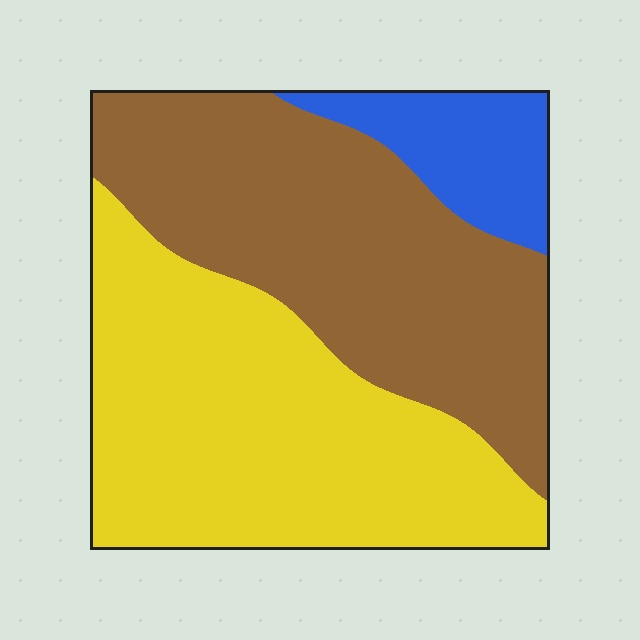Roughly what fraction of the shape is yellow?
Yellow covers 46% of the shape.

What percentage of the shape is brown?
Brown covers about 45% of the shape.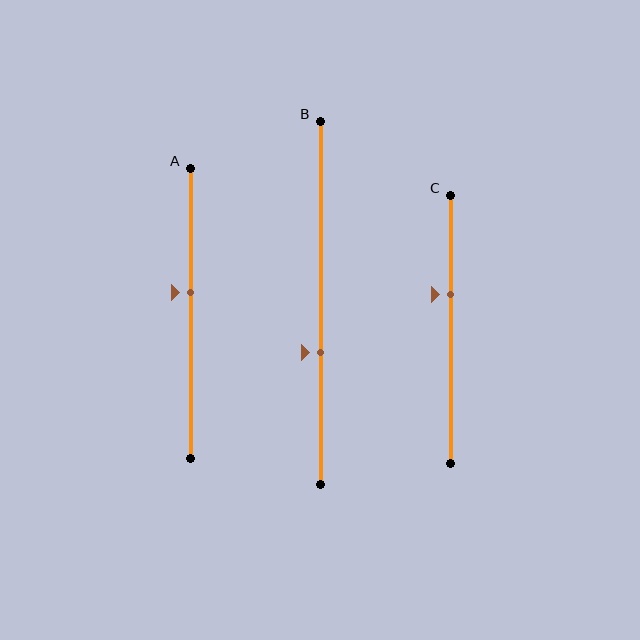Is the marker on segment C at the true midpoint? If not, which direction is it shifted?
No, the marker on segment C is shifted upward by about 13% of the segment length.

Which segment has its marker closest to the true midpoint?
Segment A has its marker closest to the true midpoint.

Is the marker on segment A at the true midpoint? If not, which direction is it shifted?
No, the marker on segment A is shifted upward by about 7% of the segment length.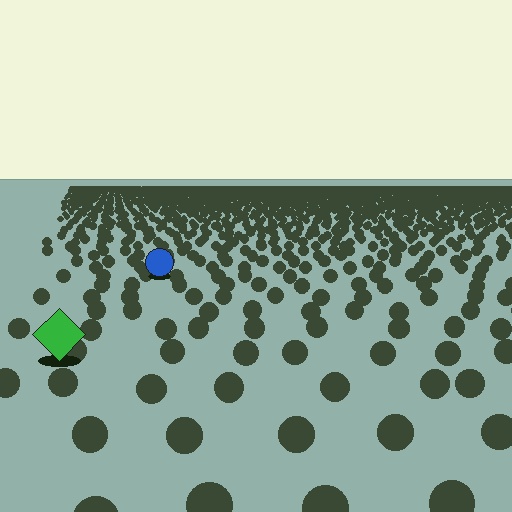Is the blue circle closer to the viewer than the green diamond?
No. The green diamond is closer — you can tell from the texture gradient: the ground texture is coarser near it.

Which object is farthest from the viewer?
The blue circle is farthest from the viewer. It appears smaller and the ground texture around it is denser.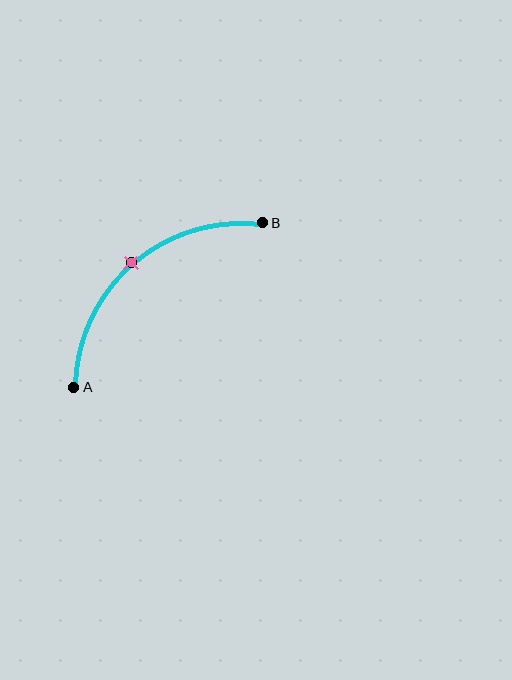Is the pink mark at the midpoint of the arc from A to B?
Yes. The pink mark lies on the arc at equal arc-length from both A and B — it is the arc midpoint.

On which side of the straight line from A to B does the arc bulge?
The arc bulges above and to the left of the straight line connecting A and B.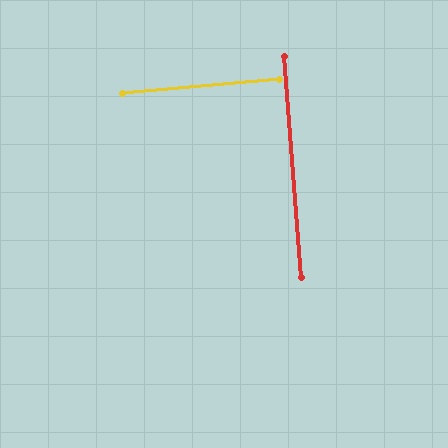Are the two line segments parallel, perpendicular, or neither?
Perpendicular — they meet at approximately 89°.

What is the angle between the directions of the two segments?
Approximately 89 degrees.